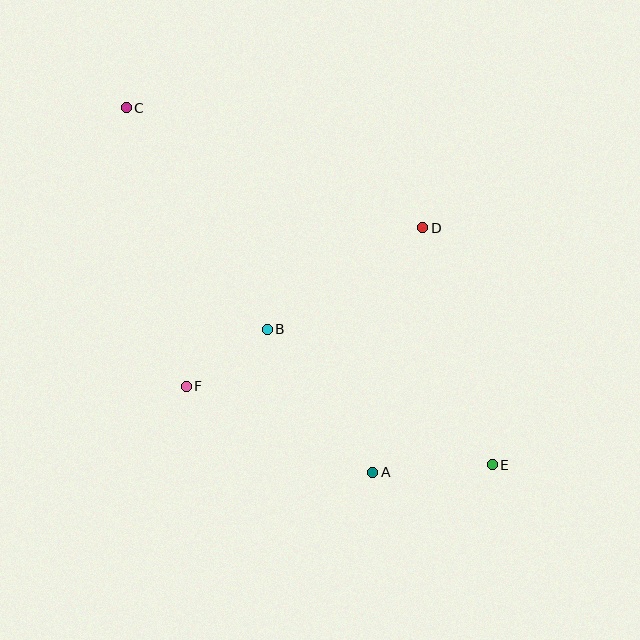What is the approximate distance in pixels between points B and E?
The distance between B and E is approximately 263 pixels.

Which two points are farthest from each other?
Points C and E are farthest from each other.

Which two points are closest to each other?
Points B and F are closest to each other.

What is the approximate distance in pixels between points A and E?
The distance between A and E is approximately 120 pixels.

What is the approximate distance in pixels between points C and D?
The distance between C and D is approximately 320 pixels.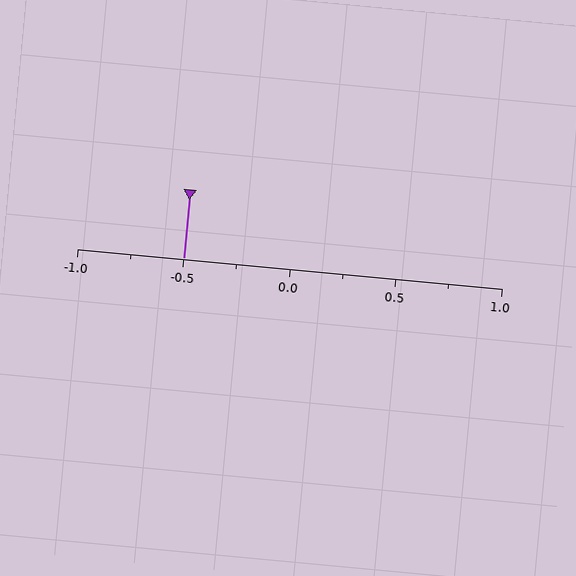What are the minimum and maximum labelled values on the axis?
The axis runs from -1.0 to 1.0.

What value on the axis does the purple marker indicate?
The marker indicates approximately -0.5.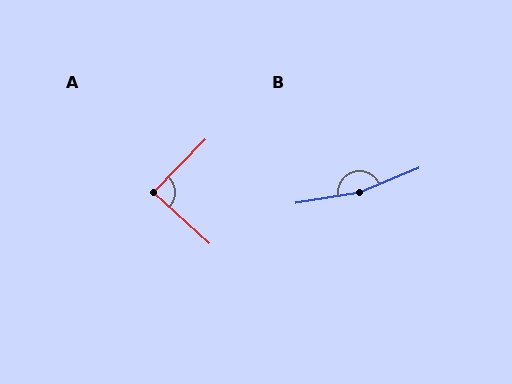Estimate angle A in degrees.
Approximately 88 degrees.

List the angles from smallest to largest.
A (88°), B (167°).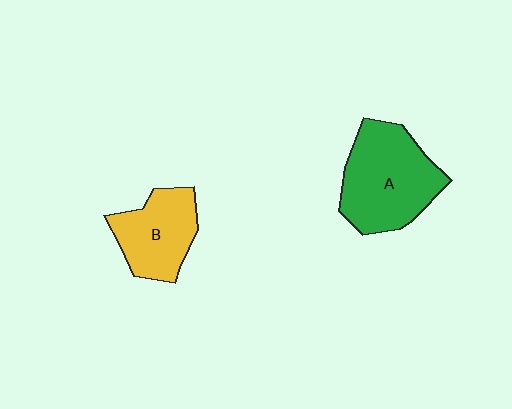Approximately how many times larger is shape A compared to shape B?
Approximately 1.4 times.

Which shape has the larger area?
Shape A (green).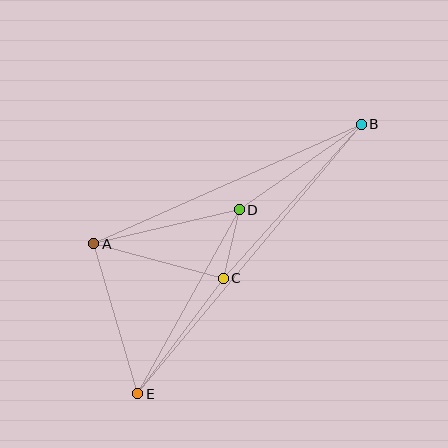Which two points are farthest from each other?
Points B and E are farthest from each other.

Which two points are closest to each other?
Points C and D are closest to each other.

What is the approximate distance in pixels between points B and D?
The distance between B and D is approximately 149 pixels.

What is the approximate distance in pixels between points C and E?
The distance between C and E is approximately 144 pixels.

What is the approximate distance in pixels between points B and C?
The distance between B and C is approximately 207 pixels.